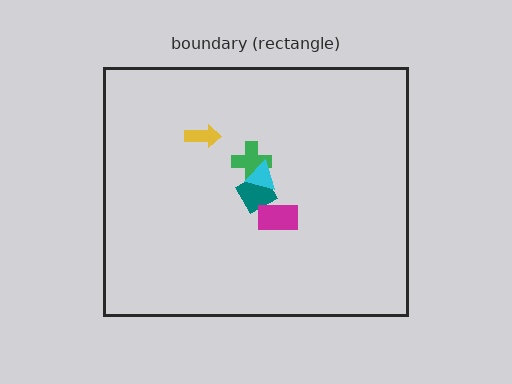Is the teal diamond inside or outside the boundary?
Inside.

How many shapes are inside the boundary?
5 inside, 0 outside.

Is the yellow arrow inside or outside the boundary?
Inside.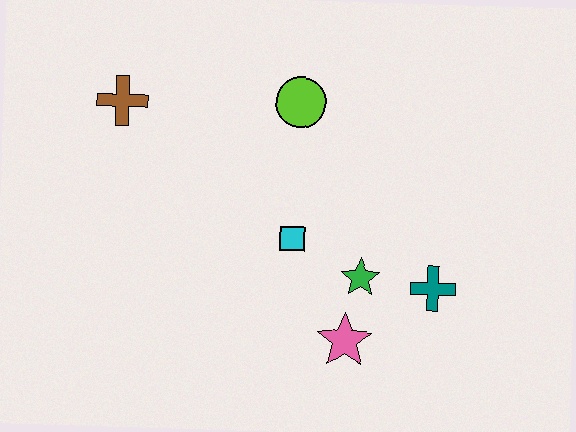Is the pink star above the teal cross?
No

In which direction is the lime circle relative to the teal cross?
The lime circle is above the teal cross.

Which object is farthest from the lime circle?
The pink star is farthest from the lime circle.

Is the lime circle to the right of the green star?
No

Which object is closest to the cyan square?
The green star is closest to the cyan square.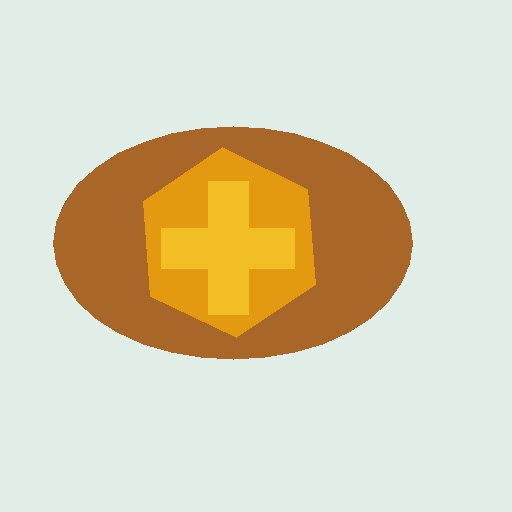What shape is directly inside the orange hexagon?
The yellow cross.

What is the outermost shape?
The brown ellipse.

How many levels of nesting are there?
3.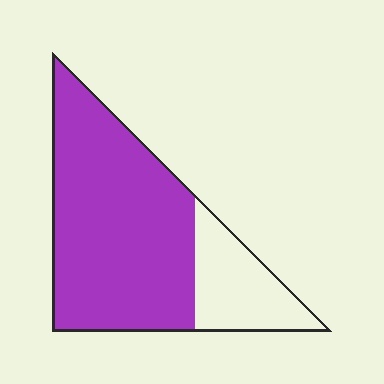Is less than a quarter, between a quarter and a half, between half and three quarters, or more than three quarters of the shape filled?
More than three quarters.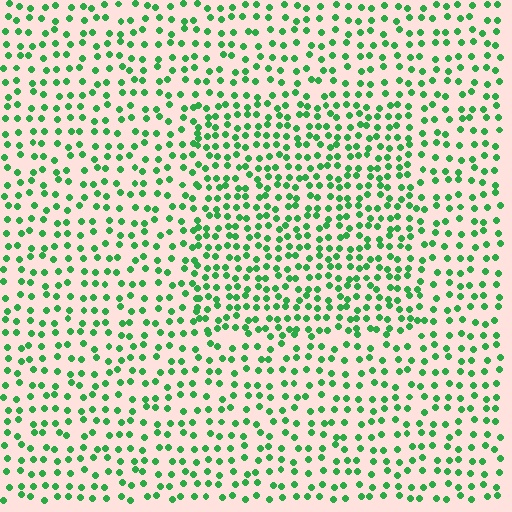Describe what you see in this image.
The image contains small green elements arranged at two different densities. A rectangle-shaped region is visible where the elements are more densely packed than the surrounding area.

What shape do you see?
I see a rectangle.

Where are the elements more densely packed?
The elements are more densely packed inside the rectangle boundary.